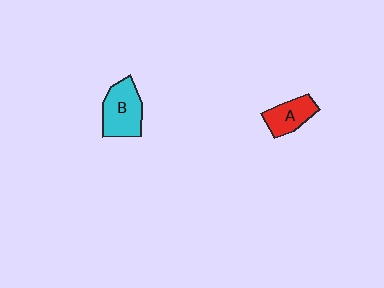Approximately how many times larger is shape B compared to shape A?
Approximately 1.4 times.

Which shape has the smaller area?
Shape A (red).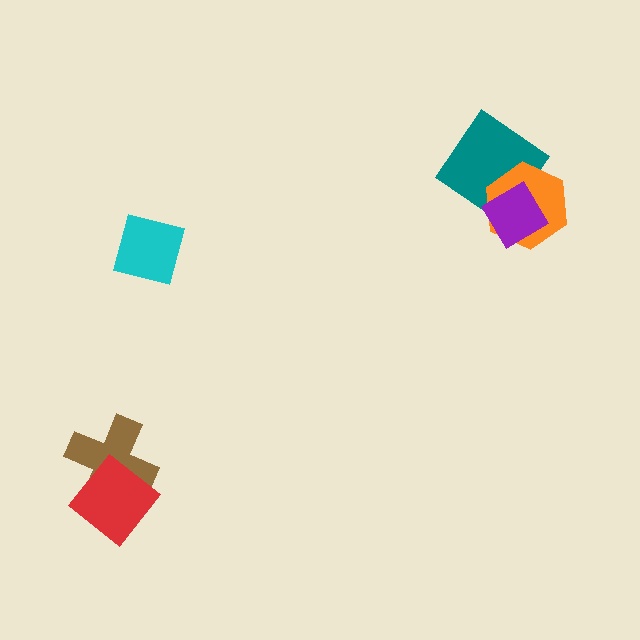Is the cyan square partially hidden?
No, no other shape covers it.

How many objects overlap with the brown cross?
1 object overlaps with the brown cross.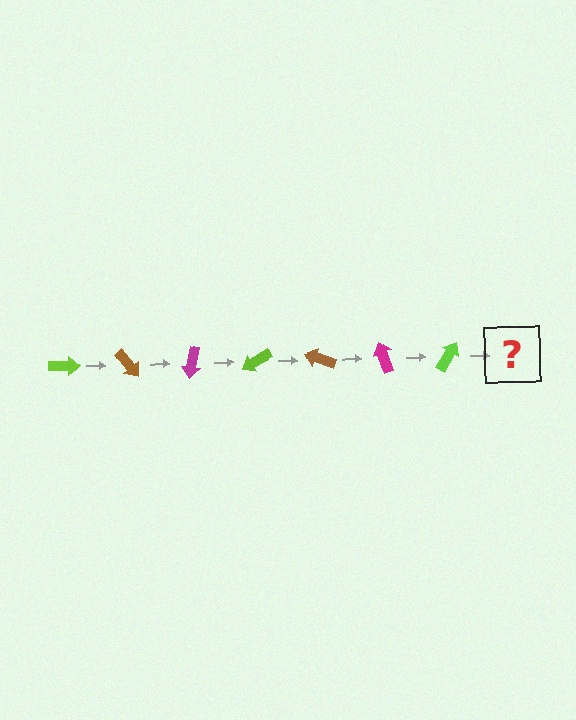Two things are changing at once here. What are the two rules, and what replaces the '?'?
The two rules are that it rotates 50 degrees each step and the color cycles through lime, brown, and magenta. The '?' should be a brown arrow, rotated 350 degrees from the start.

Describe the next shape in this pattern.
It should be a brown arrow, rotated 350 degrees from the start.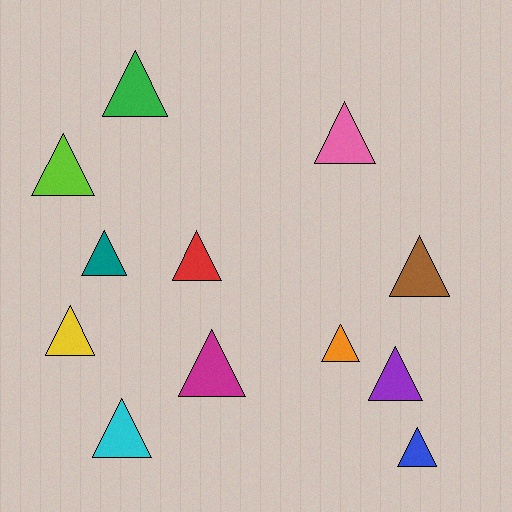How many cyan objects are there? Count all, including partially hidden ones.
There is 1 cyan object.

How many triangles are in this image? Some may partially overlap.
There are 12 triangles.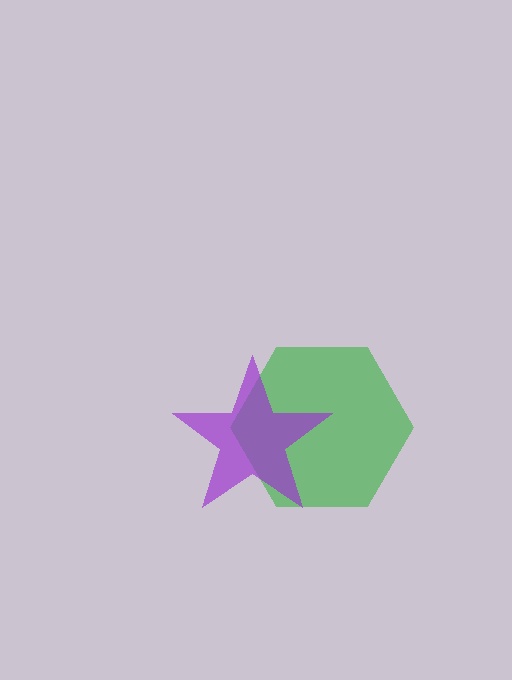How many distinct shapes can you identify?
There are 2 distinct shapes: a green hexagon, a purple star.